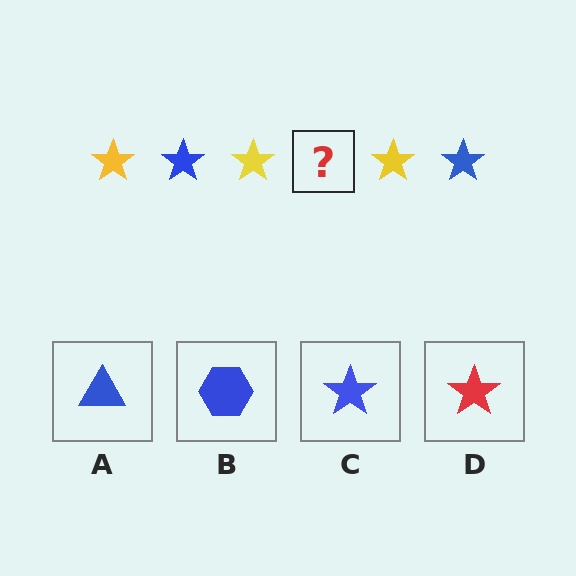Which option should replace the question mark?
Option C.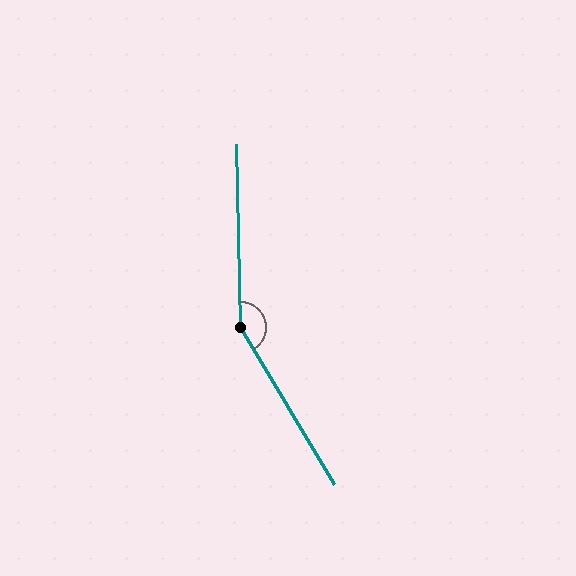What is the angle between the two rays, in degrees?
Approximately 150 degrees.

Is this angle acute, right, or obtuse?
It is obtuse.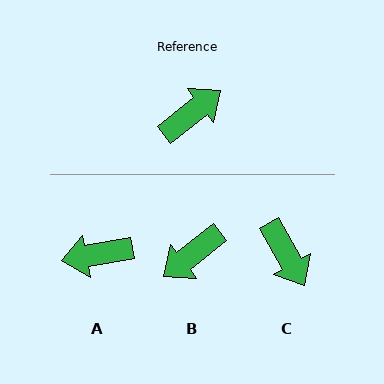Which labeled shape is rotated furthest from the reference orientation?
B, about 180 degrees away.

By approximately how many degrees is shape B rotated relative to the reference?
Approximately 180 degrees counter-clockwise.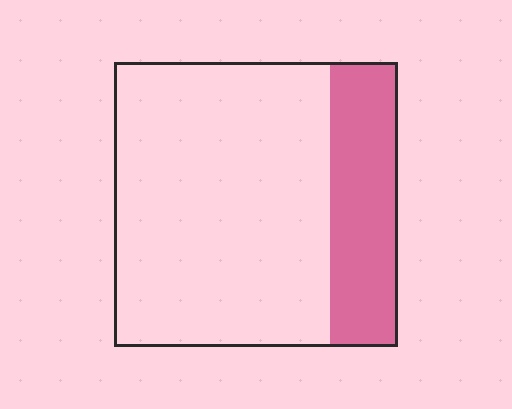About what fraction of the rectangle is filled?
About one quarter (1/4).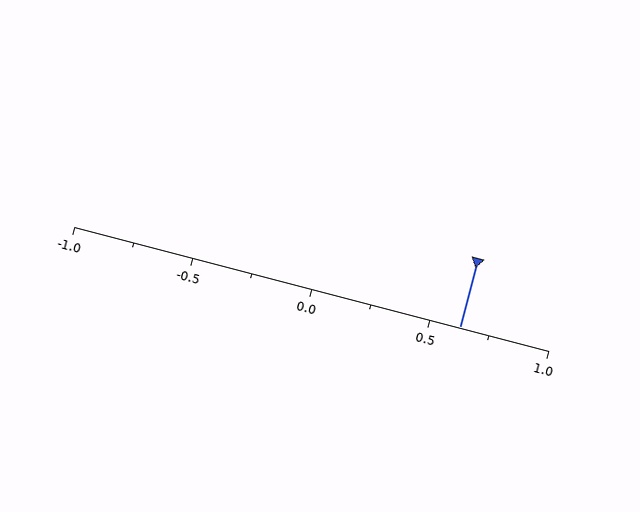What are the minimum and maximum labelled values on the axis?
The axis runs from -1.0 to 1.0.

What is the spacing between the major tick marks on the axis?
The major ticks are spaced 0.5 apart.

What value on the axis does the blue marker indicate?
The marker indicates approximately 0.62.